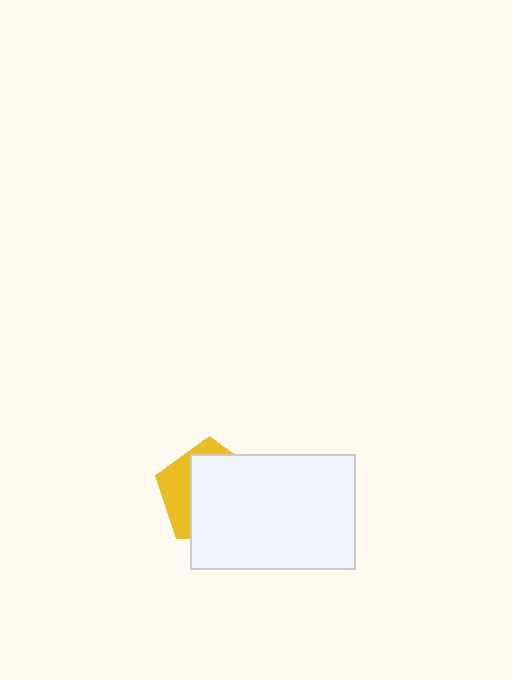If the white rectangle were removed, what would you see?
You would see the complete yellow pentagon.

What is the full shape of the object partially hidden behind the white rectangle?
The partially hidden object is a yellow pentagon.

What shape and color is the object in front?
The object in front is a white rectangle.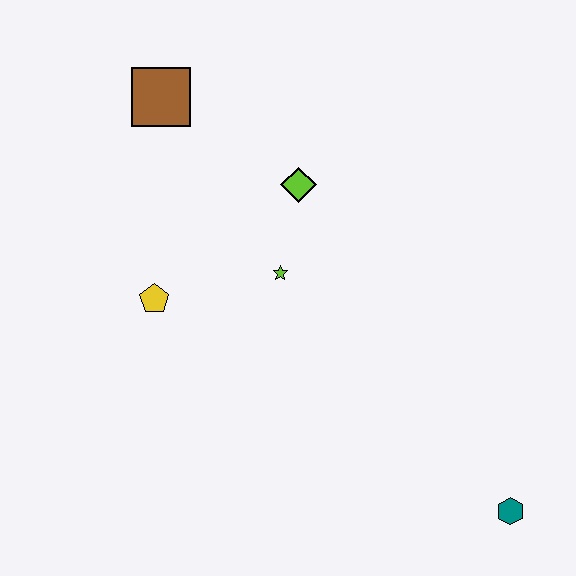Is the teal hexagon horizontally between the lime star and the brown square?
No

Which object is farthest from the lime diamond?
The teal hexagon is farthest from the lime diamond.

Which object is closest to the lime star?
The lime diamond is closest to the lime star.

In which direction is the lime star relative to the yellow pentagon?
The lime star is to the right of the yellow pentagon.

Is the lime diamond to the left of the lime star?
No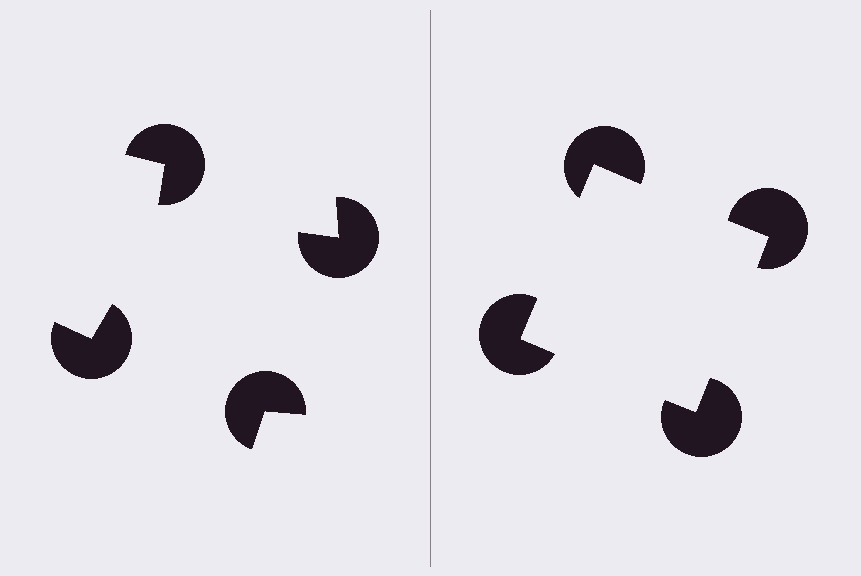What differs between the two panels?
The pac-man discs are positioned identically on both sides; only the wedge orientations differ. On the right they align to a square; on the left they are misaligned.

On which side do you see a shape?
An illusory square appears on the right side. On the left side the wedge cuts are rotated, so no coherent shape forms.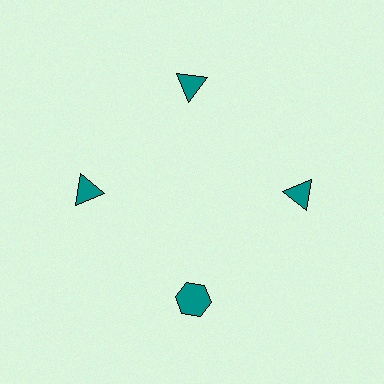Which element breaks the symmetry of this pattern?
The teal hexagon at roughly the 6 o'clock position breaks the symmetry. All other shapes are teal triangles.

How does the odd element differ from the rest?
It has a different shape: hexagon instead of triangle.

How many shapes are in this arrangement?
There are 4 shapes arranged in a ring pattern.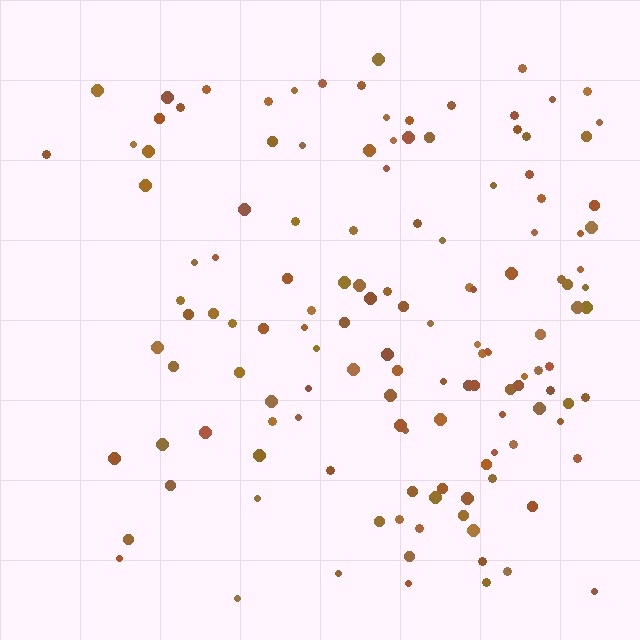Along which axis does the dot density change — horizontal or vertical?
Horizontal.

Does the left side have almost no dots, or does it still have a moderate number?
Still a moderate number, just noticeably fewer than the right.